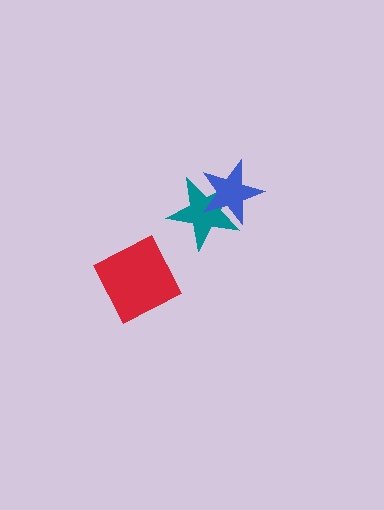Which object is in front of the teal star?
The blue star is in front of the teal star.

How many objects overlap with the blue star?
1 object overlaps with the blue star.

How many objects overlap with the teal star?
1 object overlaps with the teal star.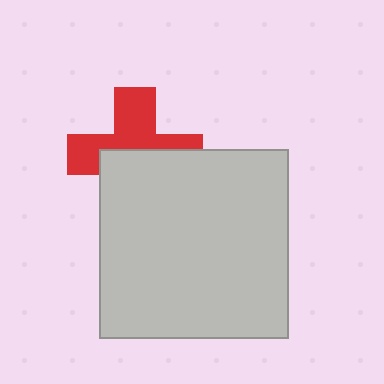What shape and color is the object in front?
The object in front is a light gray square.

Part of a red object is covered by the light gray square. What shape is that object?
It is a cross.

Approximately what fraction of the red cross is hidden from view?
Roughly 48% of the red cross is hidden behind the light gray square.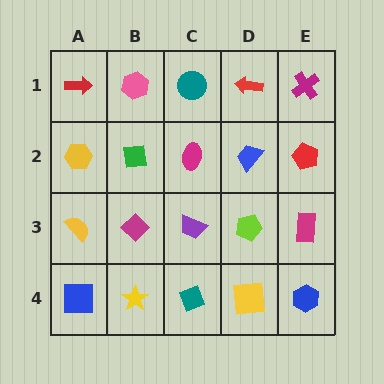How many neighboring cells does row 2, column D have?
4.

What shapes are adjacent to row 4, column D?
A lime pentagon (row 3, column D), a teal diamond (row 4, column C), a blue hexagon (row 4, column E).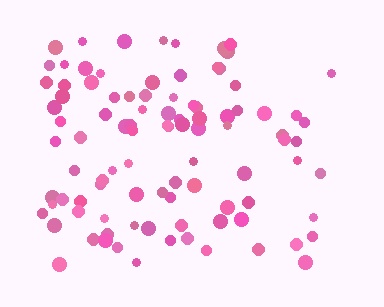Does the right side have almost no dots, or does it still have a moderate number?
Still a moderate number, just noticeably fewer than the left.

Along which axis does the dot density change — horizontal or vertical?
Horizontal.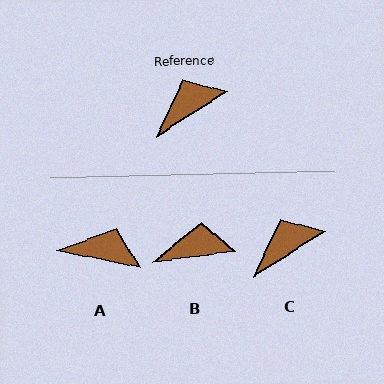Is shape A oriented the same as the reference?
No, it is off by about 45 degrees.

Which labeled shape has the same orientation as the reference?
C.